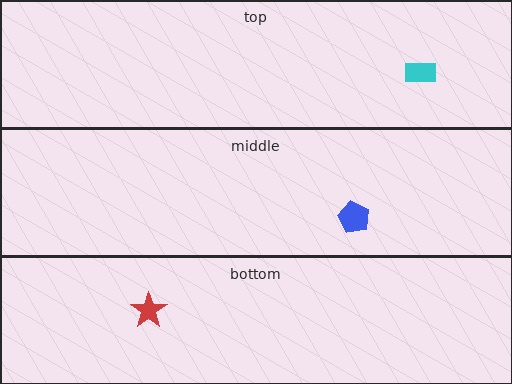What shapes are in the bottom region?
The red star.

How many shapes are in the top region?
1.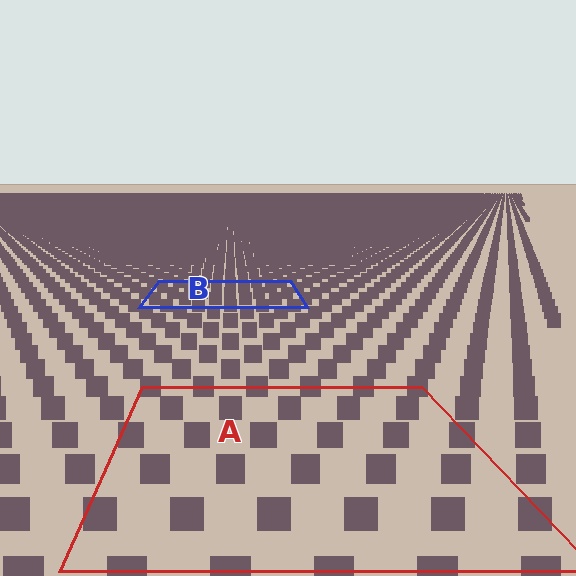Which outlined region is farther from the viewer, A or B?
Region B is farther from the viewer — the texture elements inside it appear smaller and more densely packed.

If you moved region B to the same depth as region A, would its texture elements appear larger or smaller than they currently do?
They would appear larger. At a closer depth, the same texture elements are projected at a bigger on-screen size.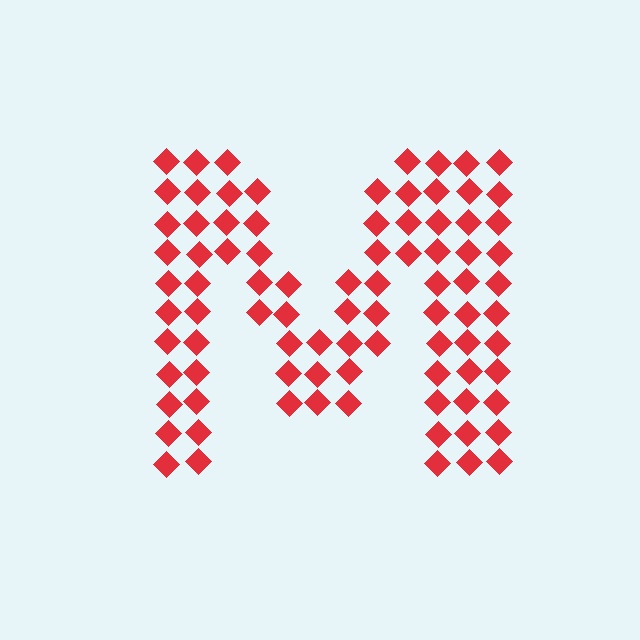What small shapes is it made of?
It is made of small diamonds.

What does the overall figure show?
The overall figure shows the letter M.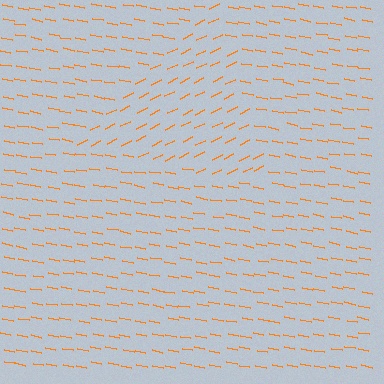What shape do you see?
I see a triangle.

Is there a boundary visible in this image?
Yes, there is a texture boundary formed by a change in line orientation.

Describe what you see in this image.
The image is filled with small orange line segments. A triangle region in the image has lines oriented differently from the surrounding lines, creating a visible texture boundary.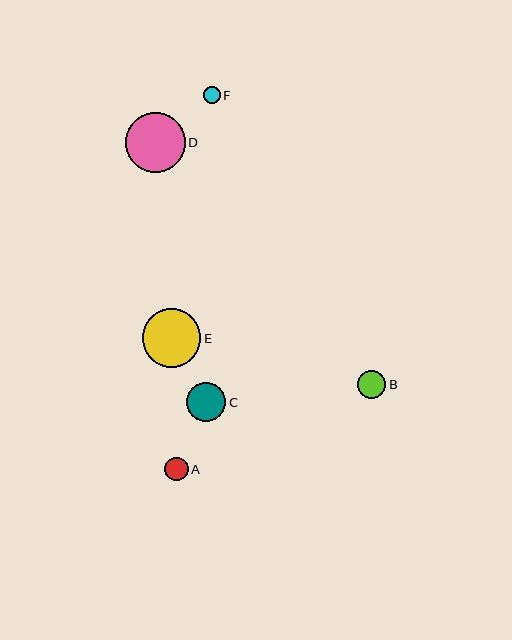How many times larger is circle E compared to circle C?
Circle E is approximately 1.5 times the size of circle C.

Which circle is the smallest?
Circle F is the smallest with a size of approximately 17 pixels.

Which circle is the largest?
Circle D is the largest with a size of approximately 60 pixels.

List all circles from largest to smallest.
From largest to smallest: D, E, C, B, A, F.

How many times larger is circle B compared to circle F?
Circle B is approximately 1.7 times the size of circle F.